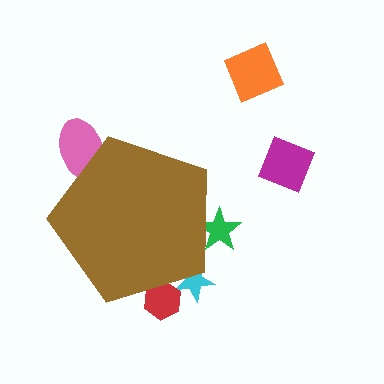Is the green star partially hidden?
Yes, the green star is partially hidden behind the brown pentagon.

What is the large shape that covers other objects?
A brown pentagon.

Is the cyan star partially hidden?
Yes, the cyan star is partially hidden behind the brown pentagon.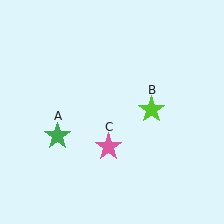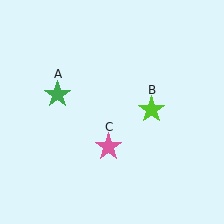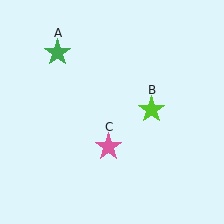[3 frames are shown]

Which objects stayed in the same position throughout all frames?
Lime star (object B) and pink star (object C) remained stationary.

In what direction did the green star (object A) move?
The green star (object A) moved up.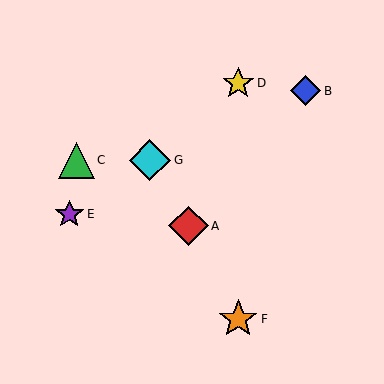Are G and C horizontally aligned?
Yes, both are at y≈160.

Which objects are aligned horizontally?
Objects C, G are aligned horizontally.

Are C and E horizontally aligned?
No, C is at y≈160 and E is at y≈214.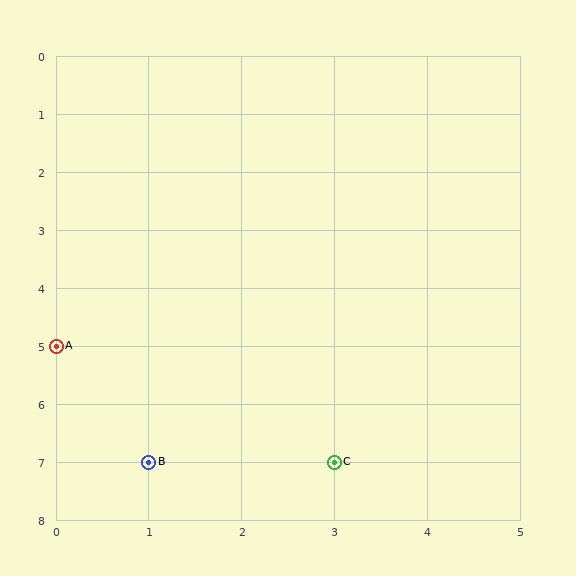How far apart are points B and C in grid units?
Points B and C are 2 columns apart.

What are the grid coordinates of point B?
Point B is at grid coordinates (1, 7).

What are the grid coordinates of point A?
Point A is at grid coordinates (0, 5).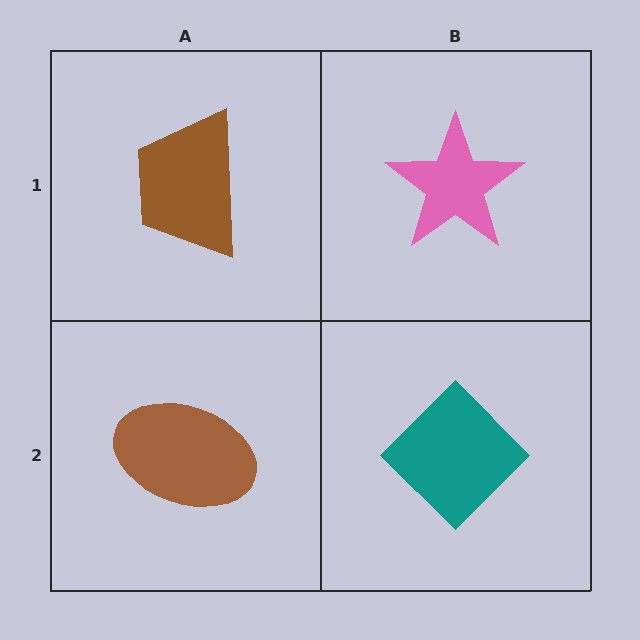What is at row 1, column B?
A pink star.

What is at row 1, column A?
A brown trapezoid.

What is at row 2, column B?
A teal diamond.